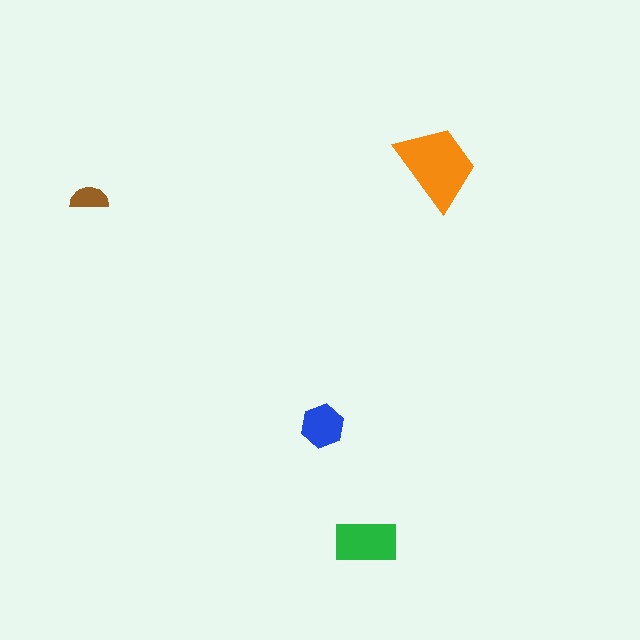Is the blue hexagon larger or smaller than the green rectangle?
Smaller.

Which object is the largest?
The orange trapezoid.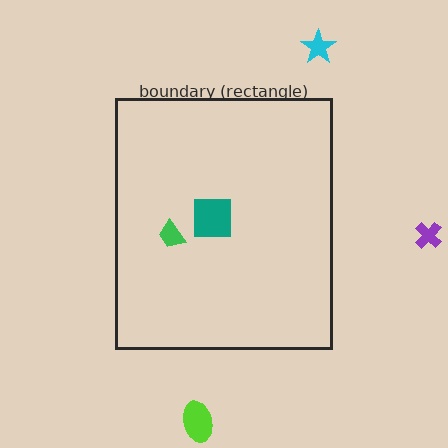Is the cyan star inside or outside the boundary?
Outside.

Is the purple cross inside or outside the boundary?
Outside.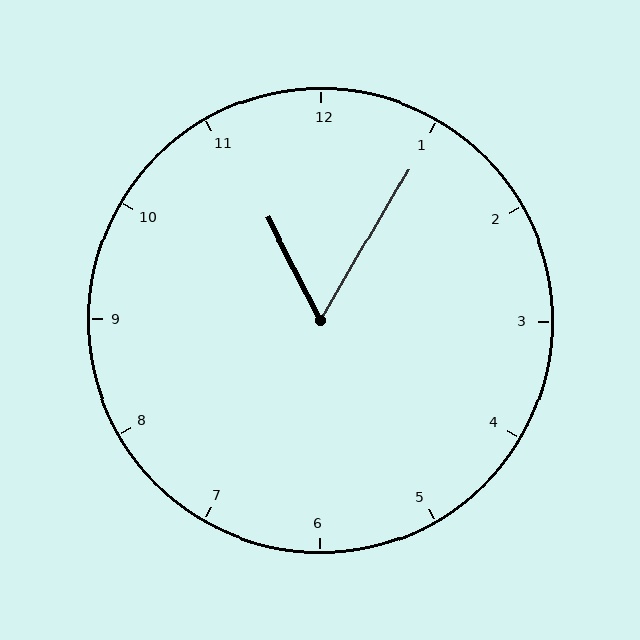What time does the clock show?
11:05.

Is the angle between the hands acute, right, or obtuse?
It is acute.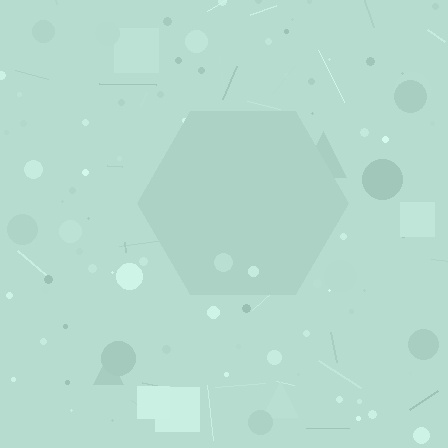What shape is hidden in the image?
A hexagon is hidden in the image.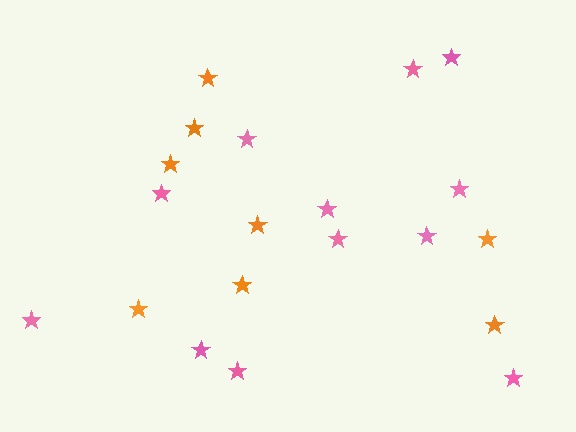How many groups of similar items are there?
There are 2 groups: one group of pink stars (12) and one group of orange stars (8).